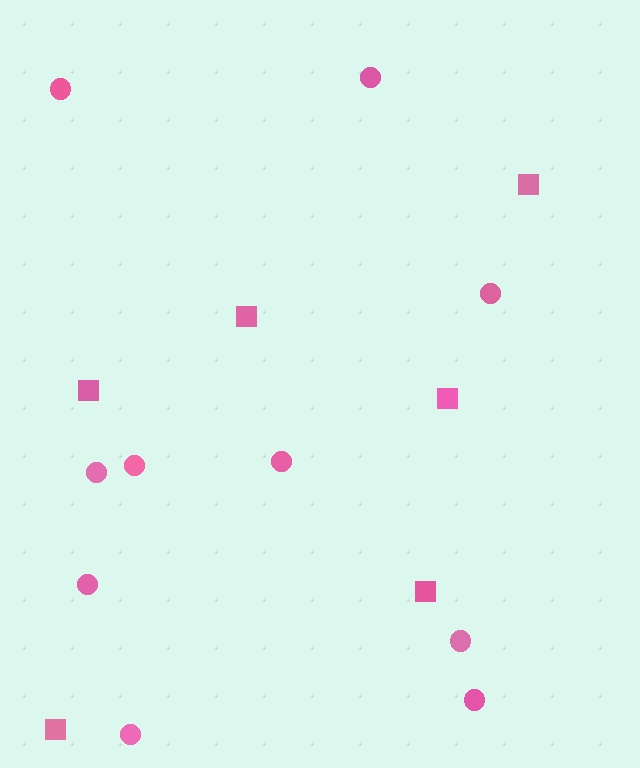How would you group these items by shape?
There are 2 groups: one group of squares (6) and one group of circles (10).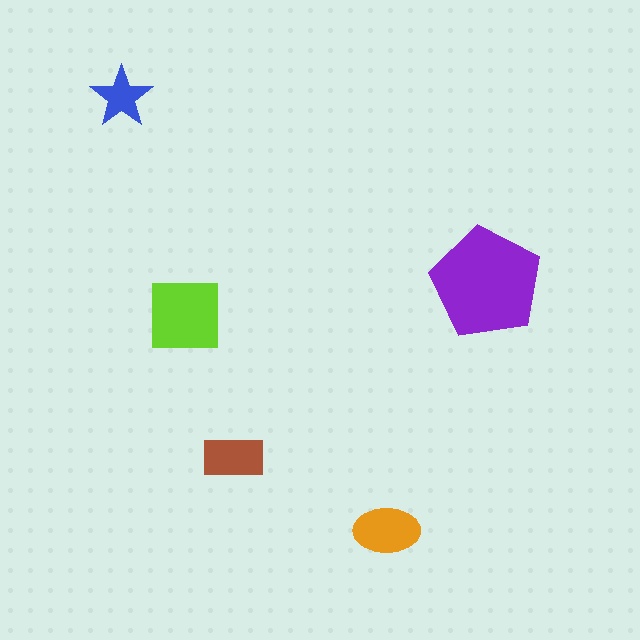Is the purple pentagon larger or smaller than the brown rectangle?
Larger.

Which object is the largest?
The purple pentagon.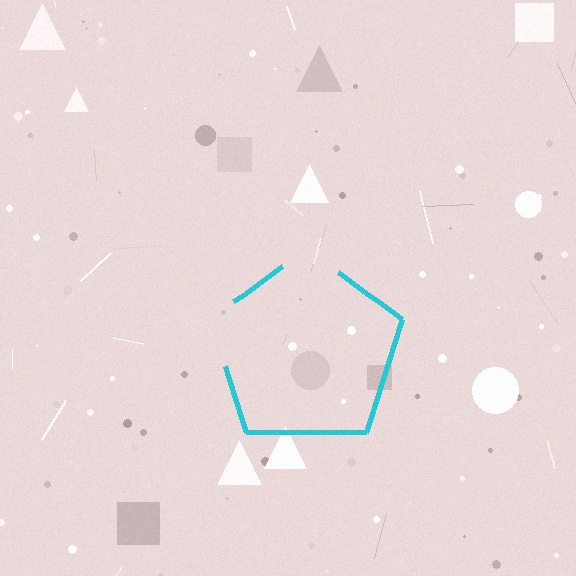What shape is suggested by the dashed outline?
The dashed outline suggests a pentagon.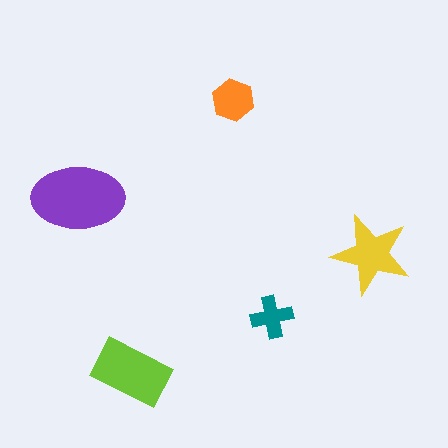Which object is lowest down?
The lime rectangle is bottommost.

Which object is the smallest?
The teal cross.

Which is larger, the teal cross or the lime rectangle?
The lime rectangle.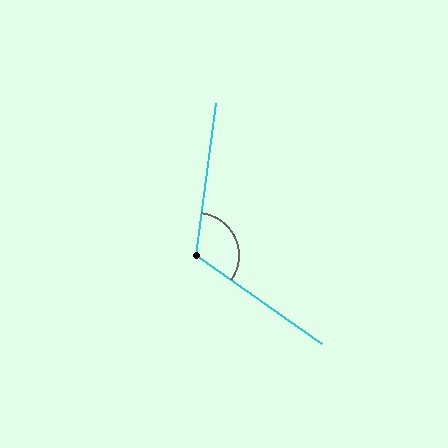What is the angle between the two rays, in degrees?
Approximately 118 degrees.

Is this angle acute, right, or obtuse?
It is obtuse.